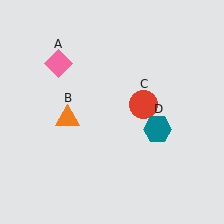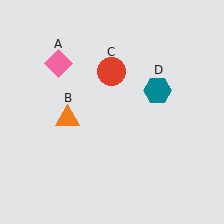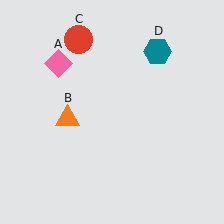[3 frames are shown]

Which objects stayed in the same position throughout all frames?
Pink diamond (object A) and orange triangle (object B) remained stationary.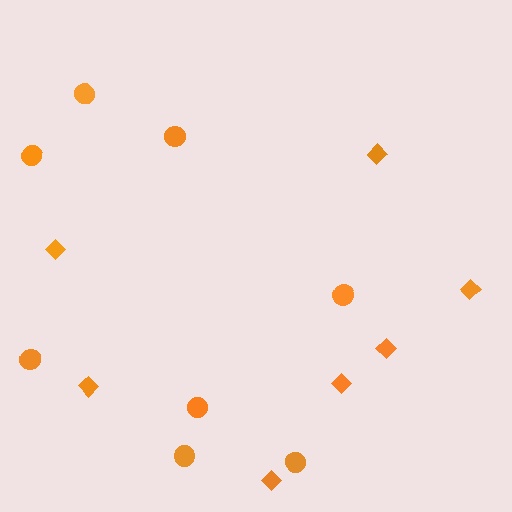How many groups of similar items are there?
There are 2 groups: one group of circles (8) and one group of diamonds (7).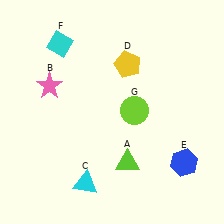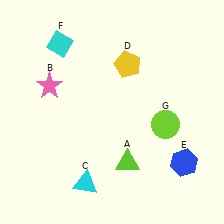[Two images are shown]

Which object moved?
The lime circle (G) moved right.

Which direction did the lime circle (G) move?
The lime circle (G) moved right.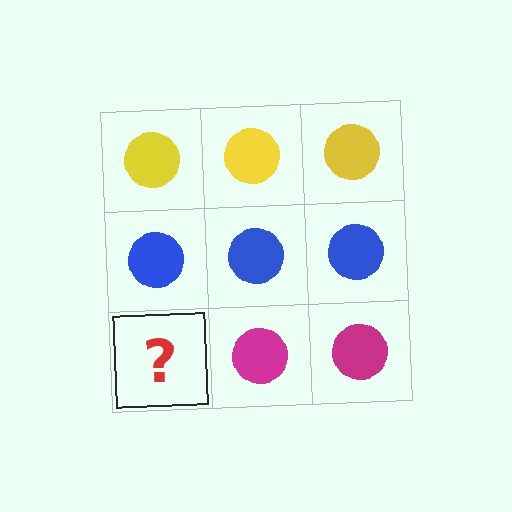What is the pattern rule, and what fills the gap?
The rule is that each row has a consistent color. The gap should be filled with a magenta circle.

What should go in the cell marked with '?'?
The missing cell should contain a magenta circle.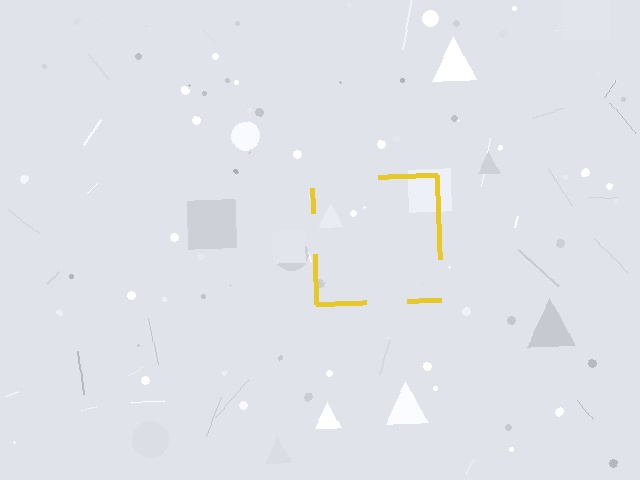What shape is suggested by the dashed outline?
The dashed outline suggests a square.